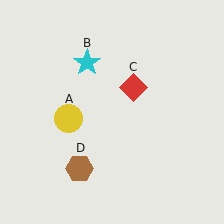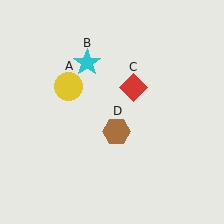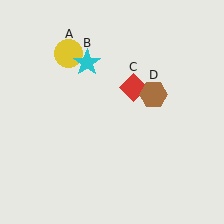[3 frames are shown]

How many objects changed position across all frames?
2 objects changed position: yellow circle (object A), brown hexagon (object D).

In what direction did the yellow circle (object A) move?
The yellow circle (object A) moved up.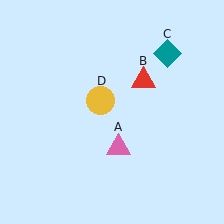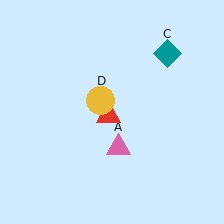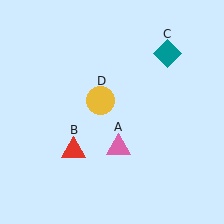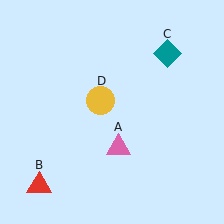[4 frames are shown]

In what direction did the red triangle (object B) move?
The red triangle (object B) moved down and to the left.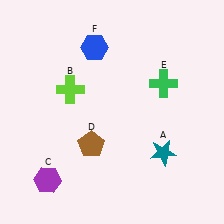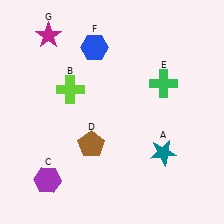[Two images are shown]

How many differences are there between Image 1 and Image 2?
There is 1 difference between the two images.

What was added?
A magenta star (G) was added in Image 2.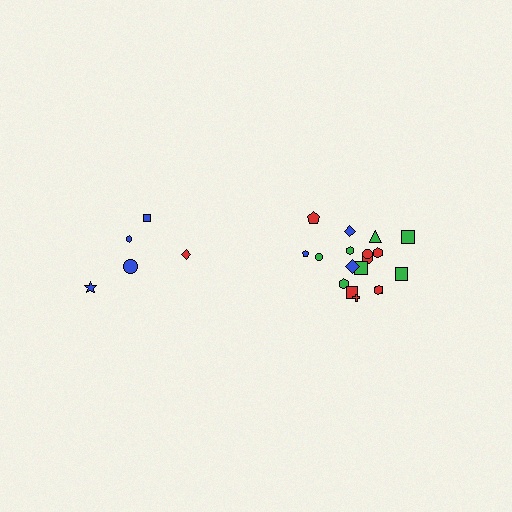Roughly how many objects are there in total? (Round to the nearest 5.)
Roughly 25 objects in total.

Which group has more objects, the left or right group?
The right group.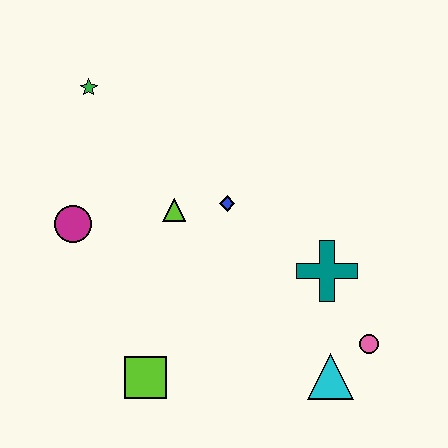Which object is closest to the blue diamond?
The lime triangle is closest to the blue diamond.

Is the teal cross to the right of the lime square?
Yes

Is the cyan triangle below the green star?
Yes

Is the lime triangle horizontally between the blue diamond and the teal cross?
No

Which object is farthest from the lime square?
The green star is farthest from the lime square.